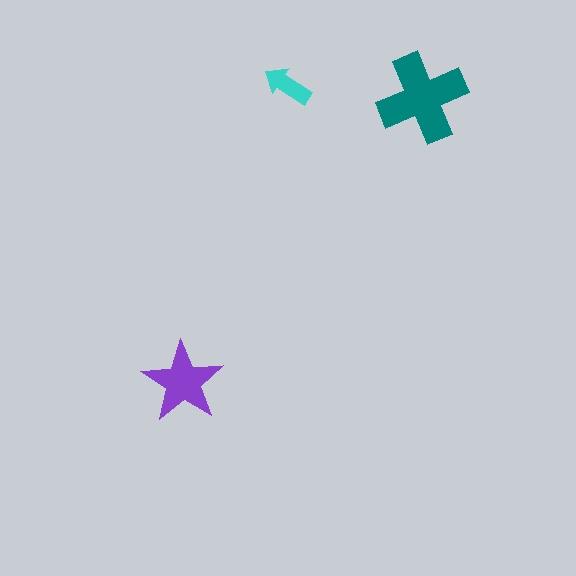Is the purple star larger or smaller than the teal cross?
Smaller.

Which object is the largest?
The teal cross.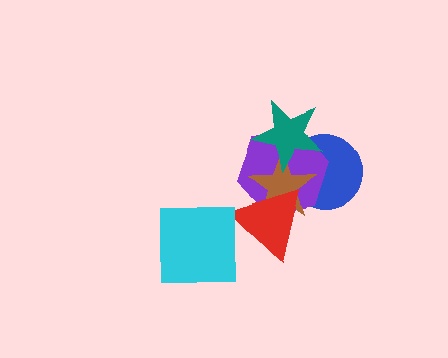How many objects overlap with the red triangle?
2 objects overlap with the red triangle.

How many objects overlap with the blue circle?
3 objects overlap with the blue circle.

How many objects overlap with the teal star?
3 objects overlap with the teal star.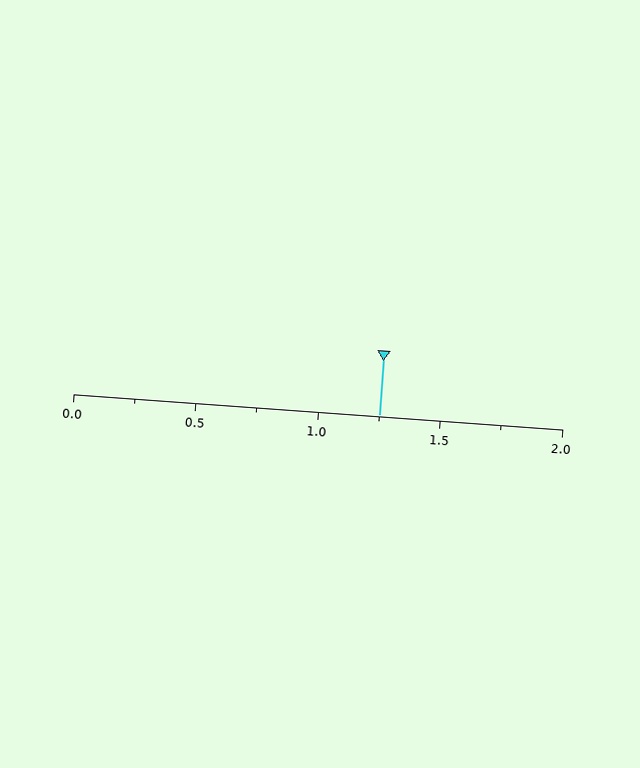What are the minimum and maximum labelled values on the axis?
The axis runs from 0.0 to 2.0.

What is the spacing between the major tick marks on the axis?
The major ticks are spaced 0.5 apart.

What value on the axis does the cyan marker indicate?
The marker indicates approximately 1.25.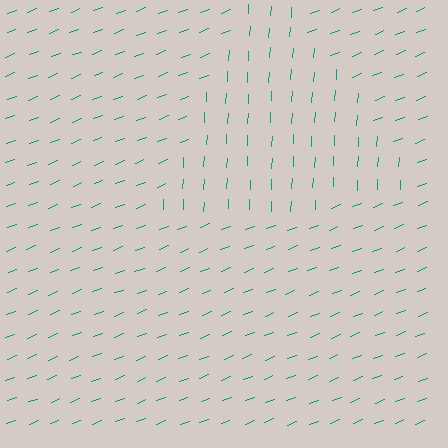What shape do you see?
I see a triangle.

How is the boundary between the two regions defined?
The boundary is defined purely by a change in line orientation (approximately 67 degrees difference). All lines are the same color and thickness.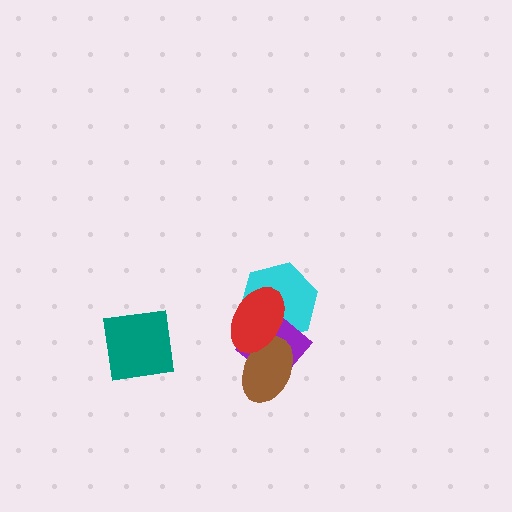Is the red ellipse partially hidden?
No, no other shape covers it.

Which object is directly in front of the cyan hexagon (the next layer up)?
The purple diamond is directly in front of the cyan hexagon.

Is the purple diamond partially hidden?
Yes, it is partially covered by another shape.